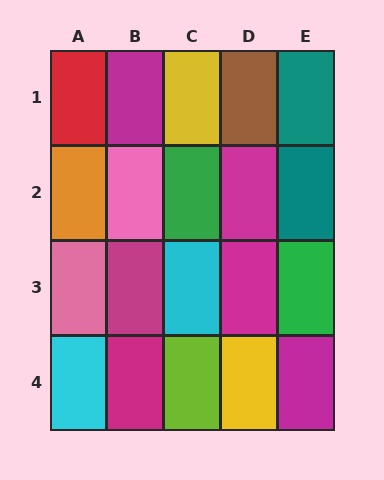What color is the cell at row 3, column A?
Pink.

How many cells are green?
2 cells are green.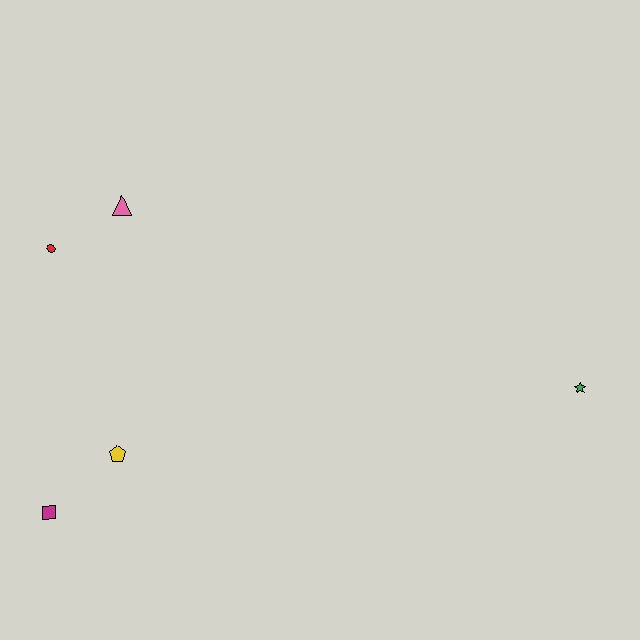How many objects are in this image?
There are 5 objects.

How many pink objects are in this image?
There is 1 pink object.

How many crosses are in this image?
There are no crosses.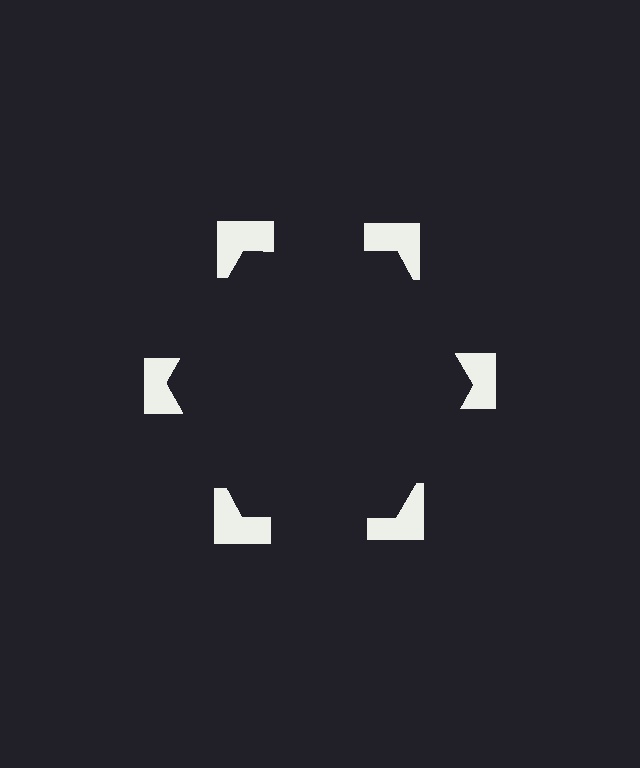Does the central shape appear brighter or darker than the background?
It typically appears slightly darker than the background, even though no actual brightness change is drawn.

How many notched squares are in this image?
There are 6 — one at each vertex of the illusory hexagon.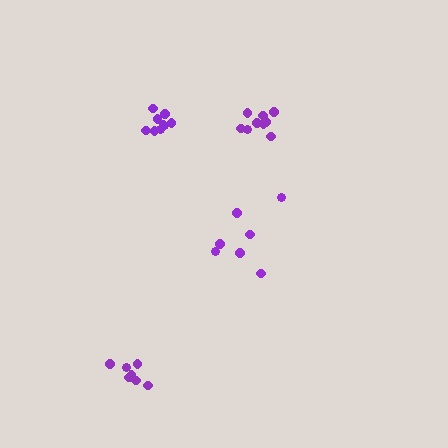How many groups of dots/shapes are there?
There are 4 groups.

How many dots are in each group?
Group 1: 9 dots, Group 2: 7 dots, Group 3: 7 dots, Group 4: 9 dots (32 total).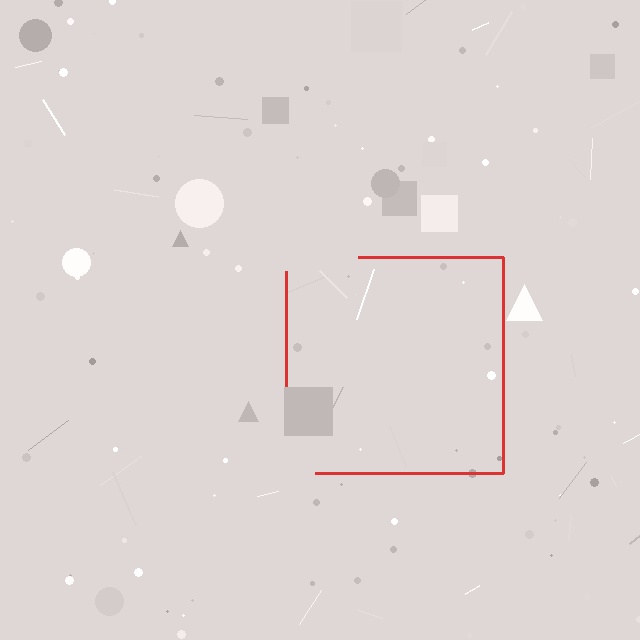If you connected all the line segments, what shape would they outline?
They would outline a square.